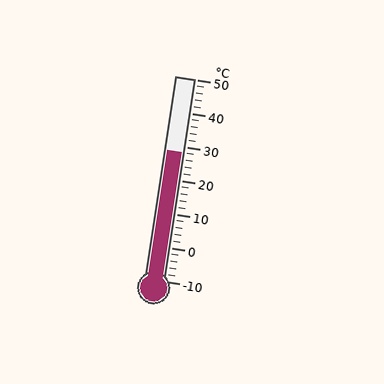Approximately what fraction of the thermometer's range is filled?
The thermometer is filled to approximately 65% of its range.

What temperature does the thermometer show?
The thermometer shows approximately 28°C.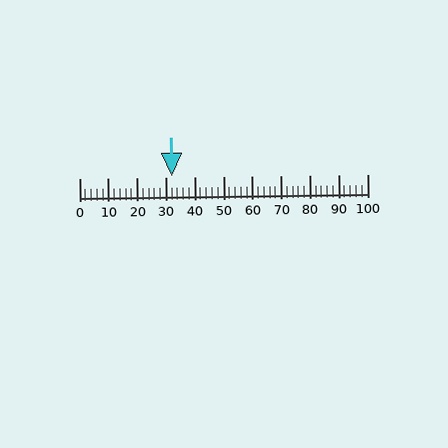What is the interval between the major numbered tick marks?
The major tick marks are spaced 10 units apart.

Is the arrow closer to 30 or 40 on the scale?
The arrow is closer to 30.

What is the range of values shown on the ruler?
The ruler shows values from 0 to 100.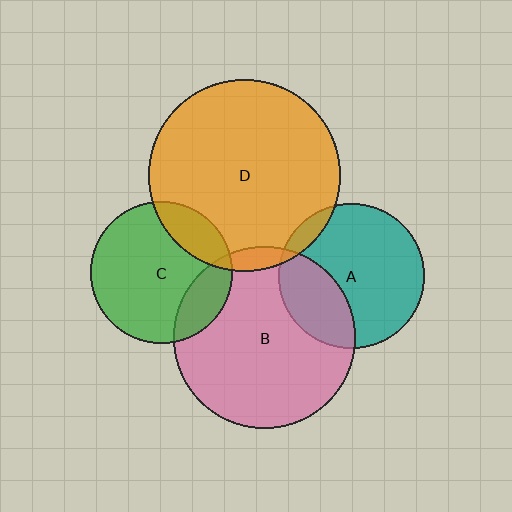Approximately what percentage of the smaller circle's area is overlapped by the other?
Approximately 5%.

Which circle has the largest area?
Circle D (orange).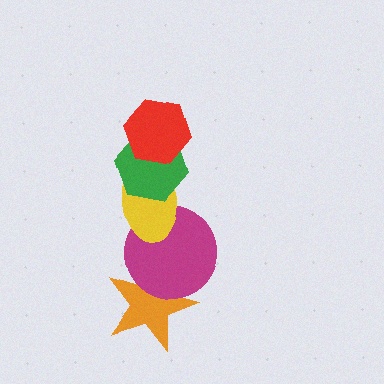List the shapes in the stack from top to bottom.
From top to bottom: the red hexagon, the green hexagon, the yellow ellipse, the magenta circle, the orange star.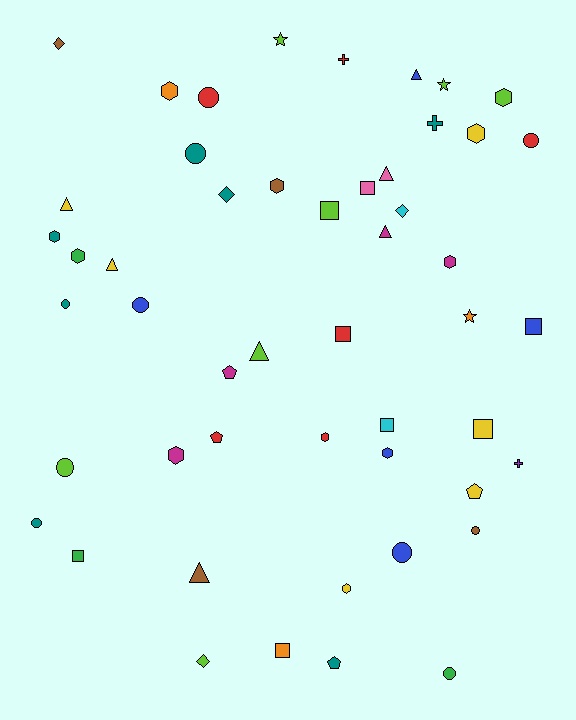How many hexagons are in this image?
There are 11 hexagons.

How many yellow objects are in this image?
There are 6 yellow objects.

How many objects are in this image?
There are 50 objects.